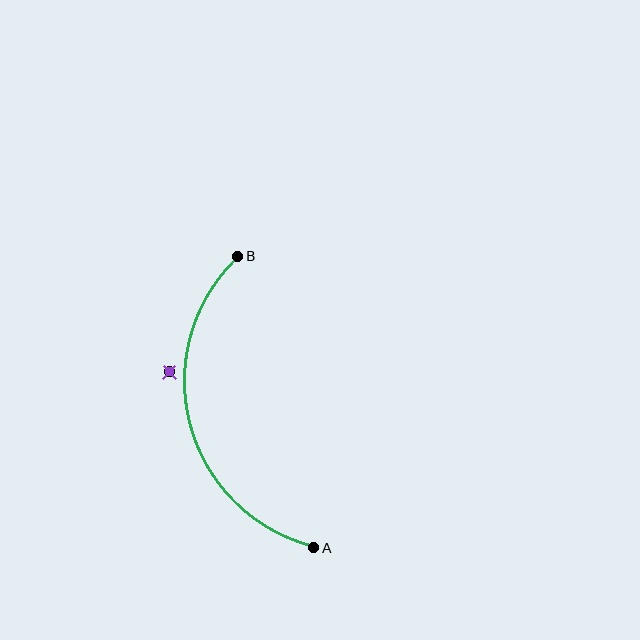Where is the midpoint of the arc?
The arc midpoint is the point on the curve farthest from the straight line joining A and B. It sits to the left of that line.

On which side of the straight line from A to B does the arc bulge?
The arc bulges to the left of the straight line connecting A and B.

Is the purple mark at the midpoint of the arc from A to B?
No — the purple mark does not lie on the arc at all. It sits slightly outside the curve.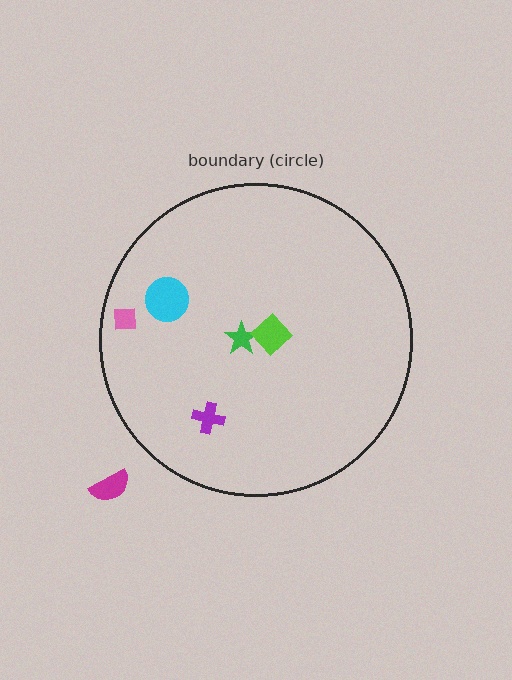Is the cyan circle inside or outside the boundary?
Inside.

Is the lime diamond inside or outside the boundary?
Inside.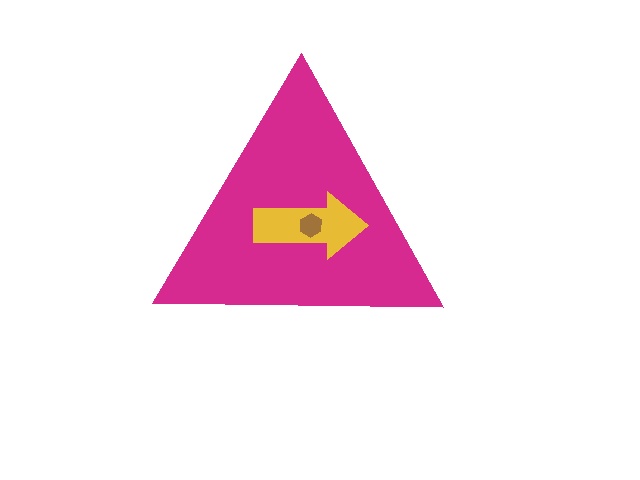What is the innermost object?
The brown hexagon.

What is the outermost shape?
The magenta triangle.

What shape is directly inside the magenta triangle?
The yellow arrow.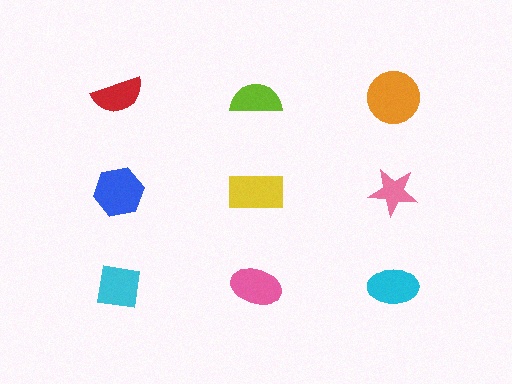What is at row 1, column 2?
A lime semicircle.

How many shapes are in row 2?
3 shapes.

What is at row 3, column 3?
A cyan ellipse.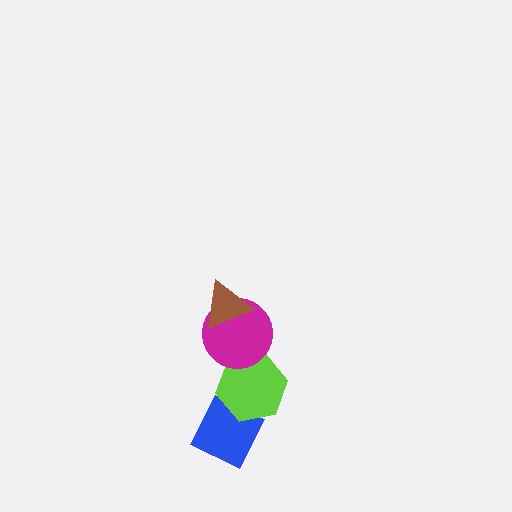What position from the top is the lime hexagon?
The lime hexagon is 3rd from the top.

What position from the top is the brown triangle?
The brown triangle is 1st from the top.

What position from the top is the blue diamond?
The blue diamond is 4th from the top.